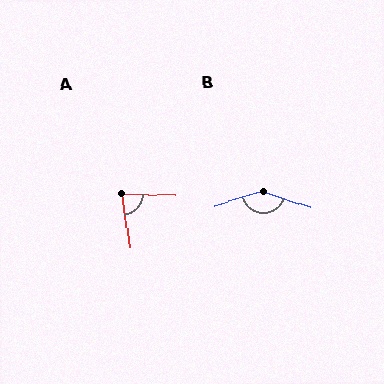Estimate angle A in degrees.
Approximately 79 degrees.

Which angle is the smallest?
A, at approximately 79 degrees.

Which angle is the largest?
B, at approximately 144 degrees.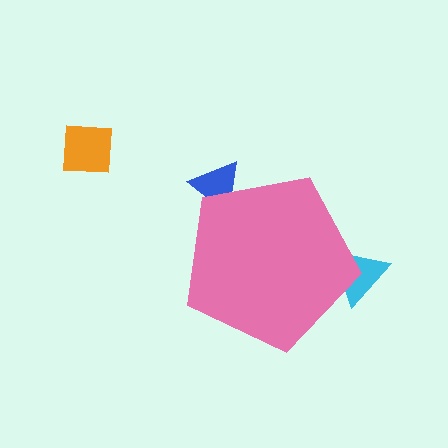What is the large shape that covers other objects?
A pink pentagon.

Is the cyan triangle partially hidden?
Yes, the cyan triangle is partially hidden behind the pink pentagon.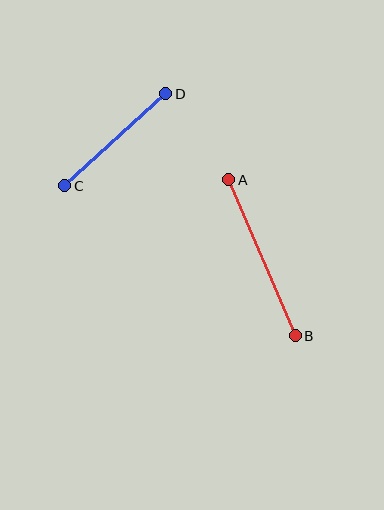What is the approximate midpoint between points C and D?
The midpoint is at approximately (115, 140) pixels.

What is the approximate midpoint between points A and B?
The midpoint is at approximately (262, 258) pixels.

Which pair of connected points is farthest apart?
Points A and B are farthest apart.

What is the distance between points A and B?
The distance is approximately 170 pixels.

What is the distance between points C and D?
The distance is approximately 137 pixels.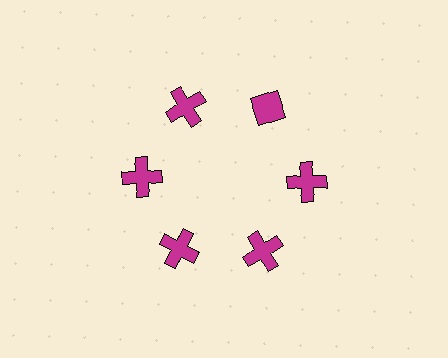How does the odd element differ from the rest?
It has a different shape: diamond instead of cross.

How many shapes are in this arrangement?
There are 6 shapes arranged in a ring pattern.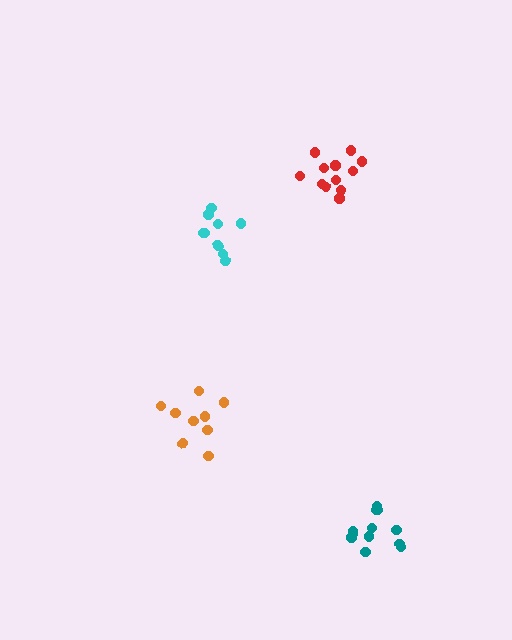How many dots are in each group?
Group 1: 9 dots, Group 2: 9 dots, Group 3: 12 dots, Group 4: 12 dots (42 total).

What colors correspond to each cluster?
The clusters are colored: cyan, orange, teal, red.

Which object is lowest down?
The teal cluster is bottommost.